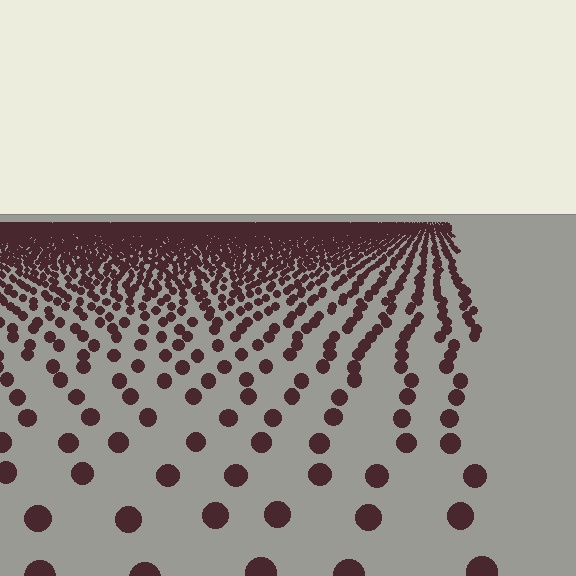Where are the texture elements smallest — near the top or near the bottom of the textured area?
Near the top.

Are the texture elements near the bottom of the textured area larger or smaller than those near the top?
Larger. Near the bottom, elements are closer to the viewer and appear at a bigger on-screen size.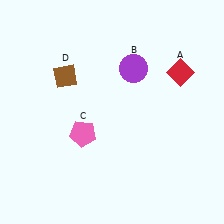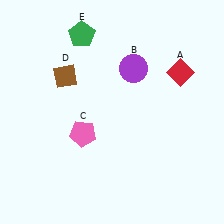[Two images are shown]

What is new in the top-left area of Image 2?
A green pentagon (E) was added in the top-left area of Image 2.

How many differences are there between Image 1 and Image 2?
There is 1 difference between the two images.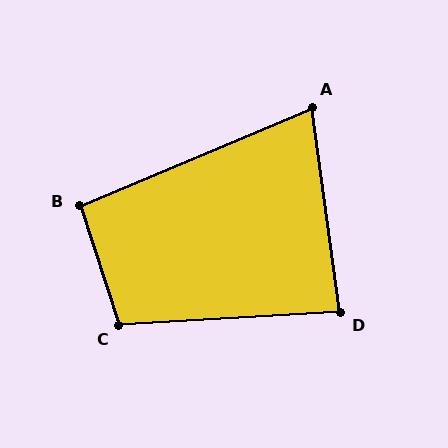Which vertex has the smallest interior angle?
A, at approximately 75 degrees.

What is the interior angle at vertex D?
Approximately 86 degrees (approximately right).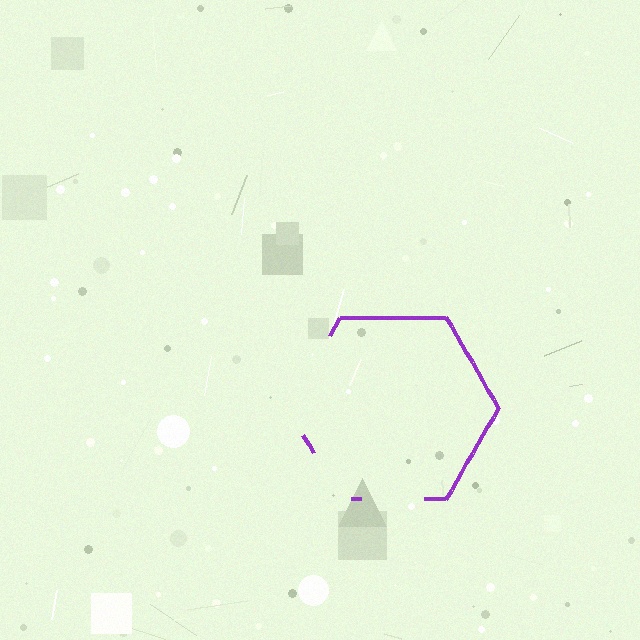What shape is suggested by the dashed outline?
The dashed outline suggests a hexagon.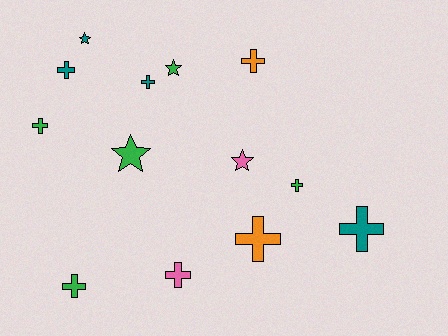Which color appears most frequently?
Green, with 5 objects.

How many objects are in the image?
There are 13 objects.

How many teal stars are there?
There is 1 teal star.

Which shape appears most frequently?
Cross, with 9 objects.